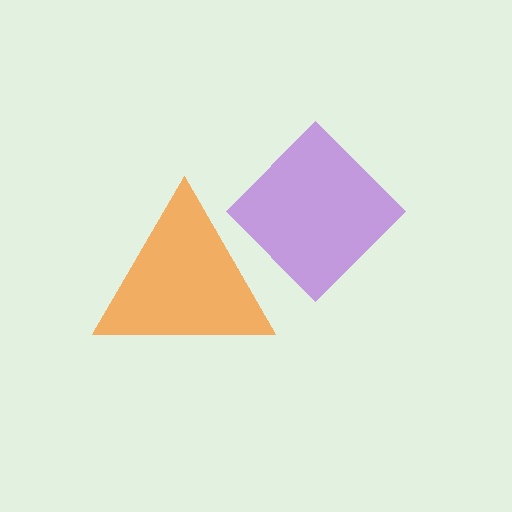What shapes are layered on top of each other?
The layered shapes are: a purple diamond, an orange triangle.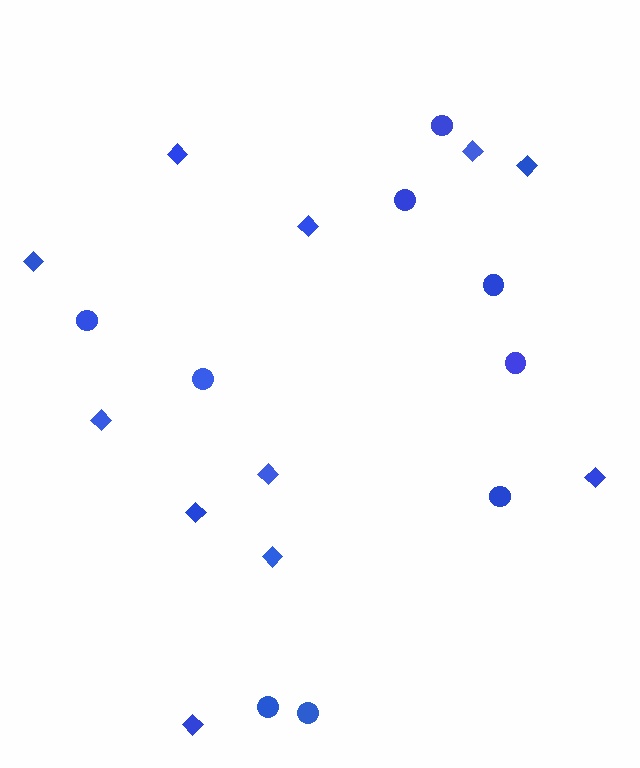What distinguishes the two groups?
There are 2 groups: one group of diamonds (11) and one group of circles (9).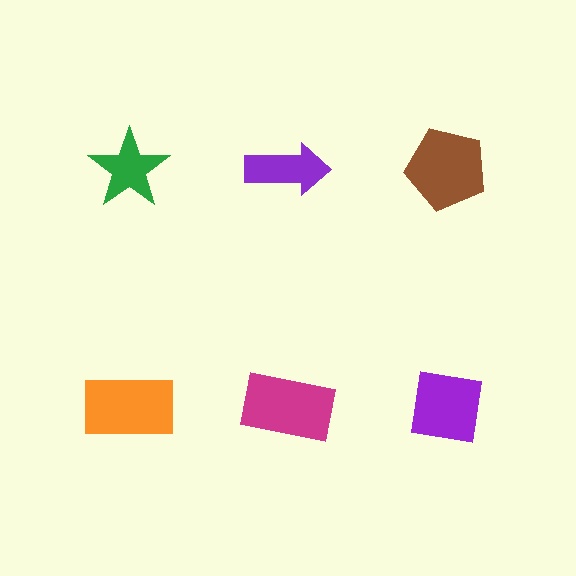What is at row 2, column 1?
An orange rectangle.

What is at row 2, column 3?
A purple square.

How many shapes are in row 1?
3 shapes.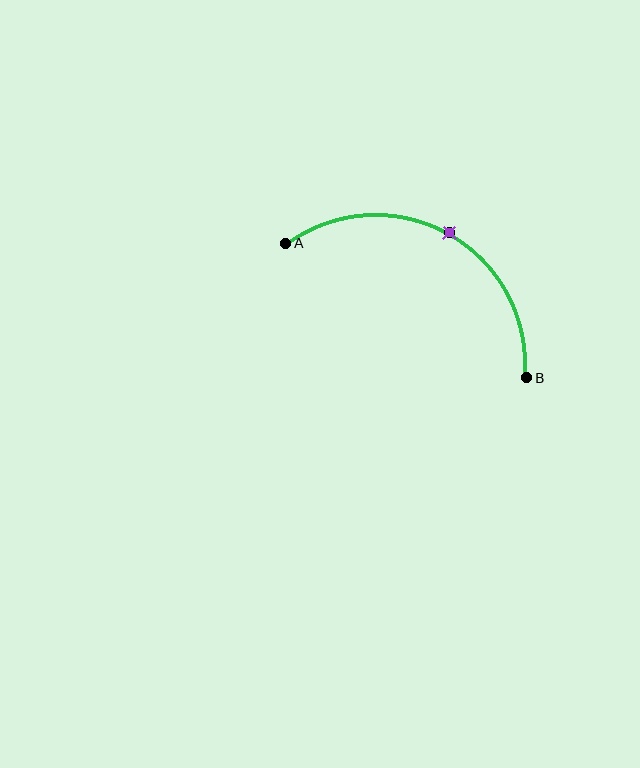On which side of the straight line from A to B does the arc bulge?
The arc bulges above the straight line connecting A and B.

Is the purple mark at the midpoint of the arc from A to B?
Yes. The purple mark lies on the arc at equal arc-length from both A and B — it is the arc midpoint.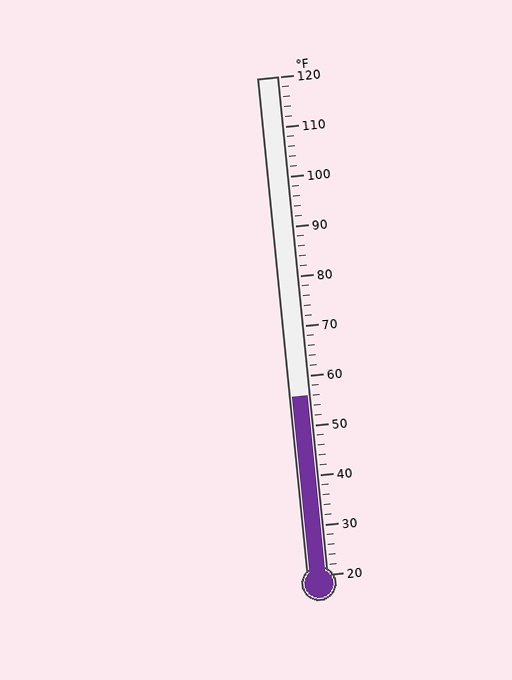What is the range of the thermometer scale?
The thermometer scale ranges from 20°F to 120°F.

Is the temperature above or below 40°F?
The temperature is above 40°F.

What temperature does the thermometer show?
The thermometer shows approximately 56°F.